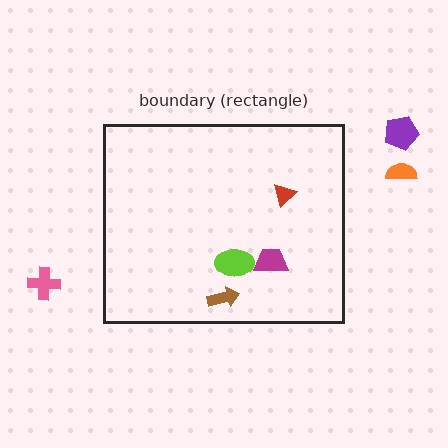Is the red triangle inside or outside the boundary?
Inside.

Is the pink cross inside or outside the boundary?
Outside.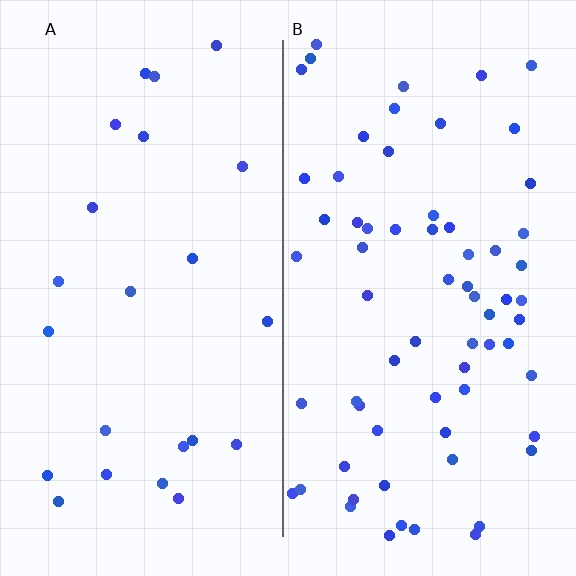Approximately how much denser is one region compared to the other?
Approximately 2.9× — region B over region A.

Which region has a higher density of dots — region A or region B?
B (the right).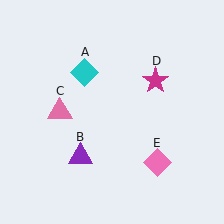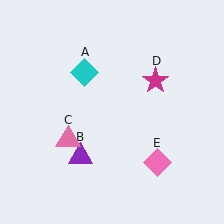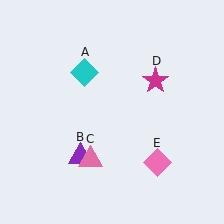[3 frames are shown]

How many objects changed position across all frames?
1 object changed position: pink triangle (object C).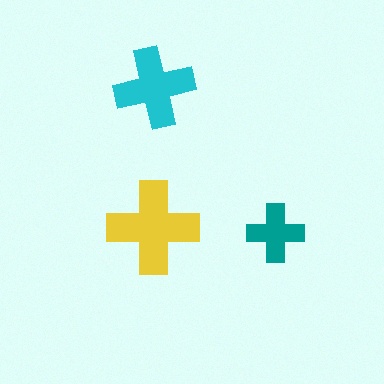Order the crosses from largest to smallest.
the yellow one, the cyan one, the teal one.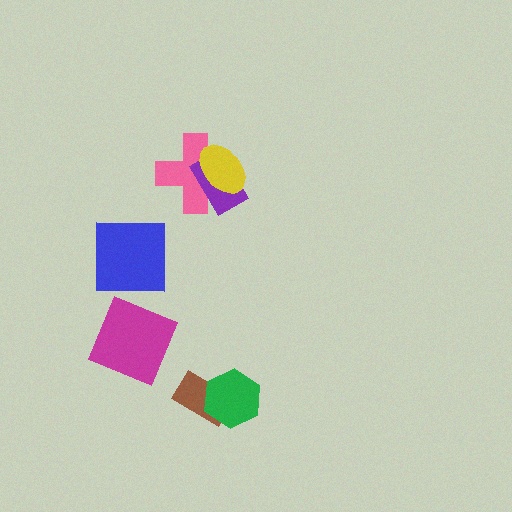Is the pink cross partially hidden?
Yes, it is partially covered by another shape.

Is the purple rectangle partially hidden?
Yes, it is partially covered by another shape.